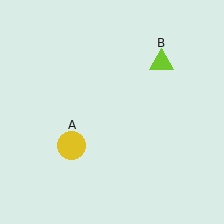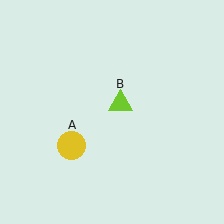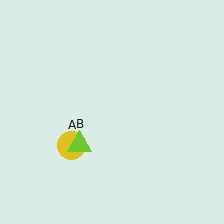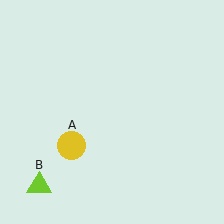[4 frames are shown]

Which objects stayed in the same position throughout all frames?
Yellow circle (object A) remained stationary.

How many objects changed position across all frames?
1 object changed position: lime triangle (object B).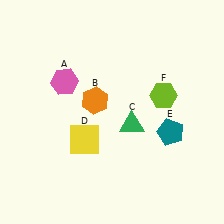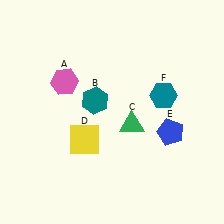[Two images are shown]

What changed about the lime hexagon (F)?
In Image 1, F is lime. In Image 2, it changed to teal.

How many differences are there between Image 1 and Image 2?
There are 3 differences between the two images.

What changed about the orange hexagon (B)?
In Image 1, B is orange. In Image 2, it changed to teal.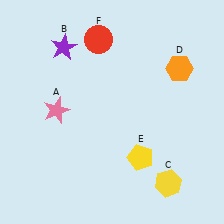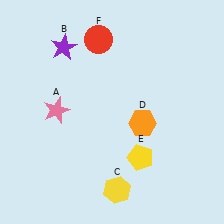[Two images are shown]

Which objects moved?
The objects that moved are: the yellow hexagon (C), the orange hexagon (D).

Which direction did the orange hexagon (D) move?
The orange hexagon (D) moved down.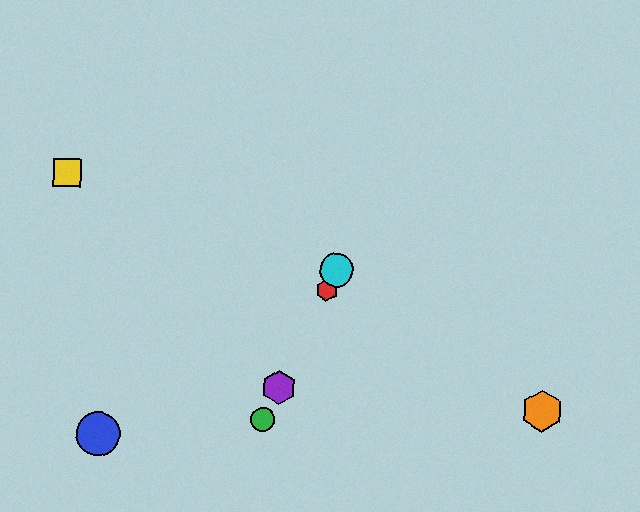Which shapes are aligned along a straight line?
The red hexagon, the green circle, the purple hexagon, the cyan circle are aligned along a straight line.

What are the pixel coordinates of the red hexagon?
The red hexagon is at (327, 290).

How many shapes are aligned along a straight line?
4 shapes (the red hexagon, the green circle, the purple hexagon, the cyan circle) are aligned along a straight line.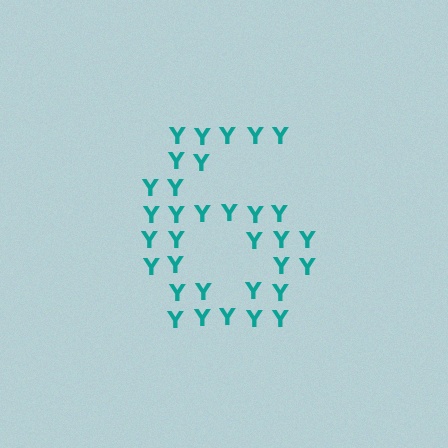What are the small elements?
The small elements are letter Y's.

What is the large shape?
The large shape is the digit 6.